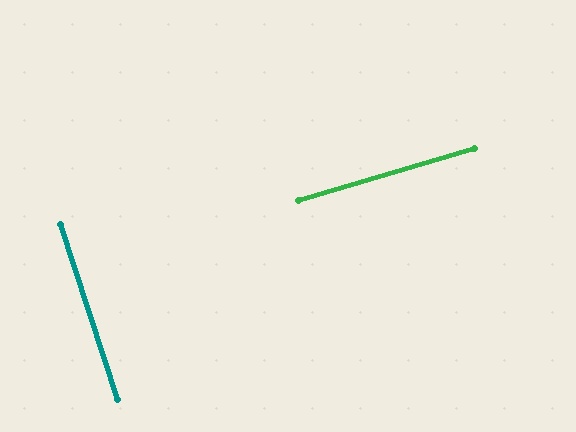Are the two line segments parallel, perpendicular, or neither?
Perpendicular — they meet at approximately 89°.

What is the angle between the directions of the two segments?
Approximately 89 degrees.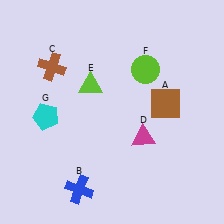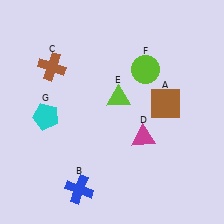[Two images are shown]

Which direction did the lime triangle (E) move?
The lime triangle (E) moved right.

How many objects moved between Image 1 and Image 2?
1 object moved between the two images.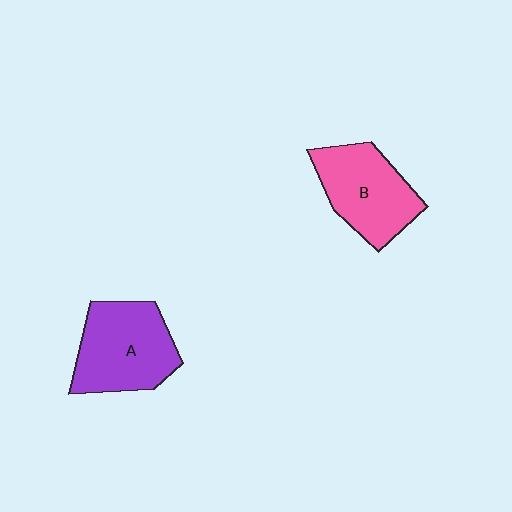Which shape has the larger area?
Shape A (purple).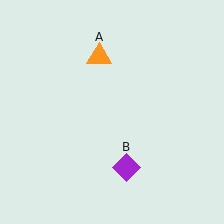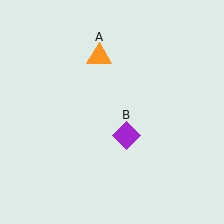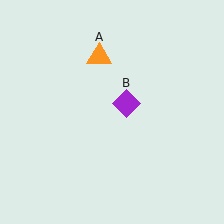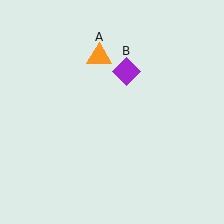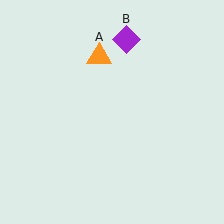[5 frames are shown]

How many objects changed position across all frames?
1 object changed position: purple diamond (object B).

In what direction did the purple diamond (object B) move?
The purple diamond (object B) moved up.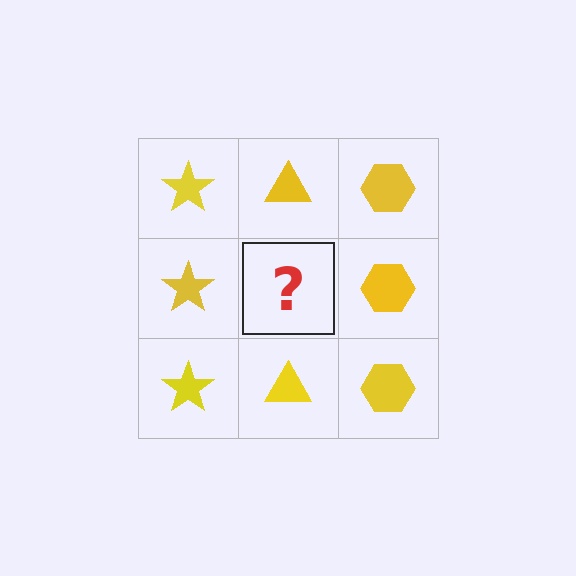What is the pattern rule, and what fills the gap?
The rule is that each column has a consistent shape. The gap should be filled with a yellow triangle.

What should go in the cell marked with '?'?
The missing cell should contain a yellow triangle.